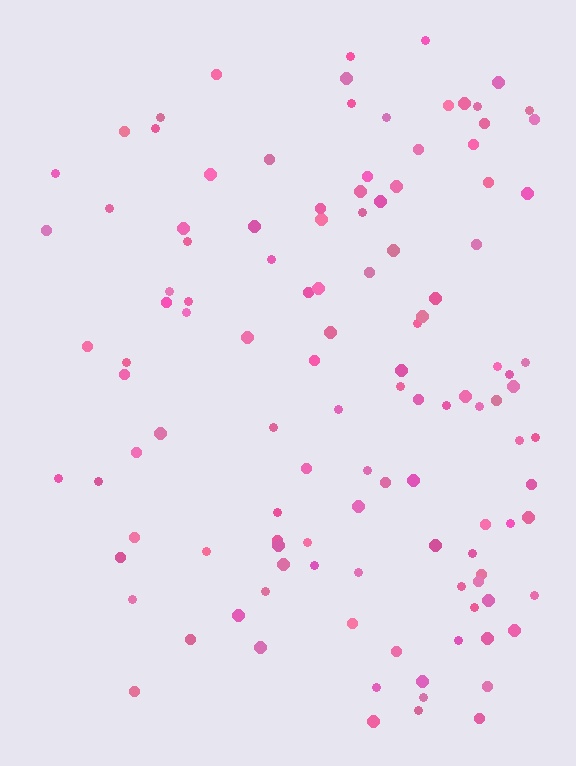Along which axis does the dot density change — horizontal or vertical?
Horizontal.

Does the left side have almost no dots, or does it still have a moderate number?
Still a moderate number, just noticeably fewer than the right.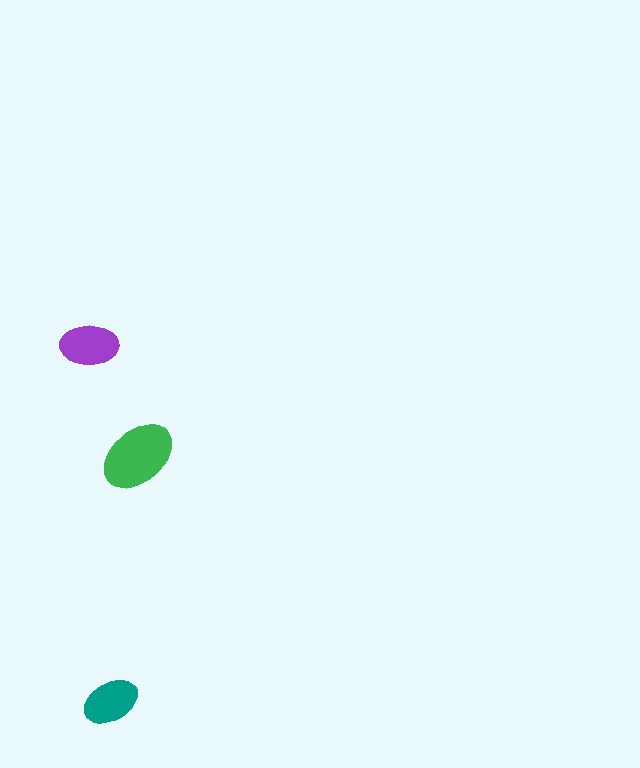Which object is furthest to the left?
The purple ellipse is leftmost.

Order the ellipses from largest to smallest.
the green one, the purple one, the teal one.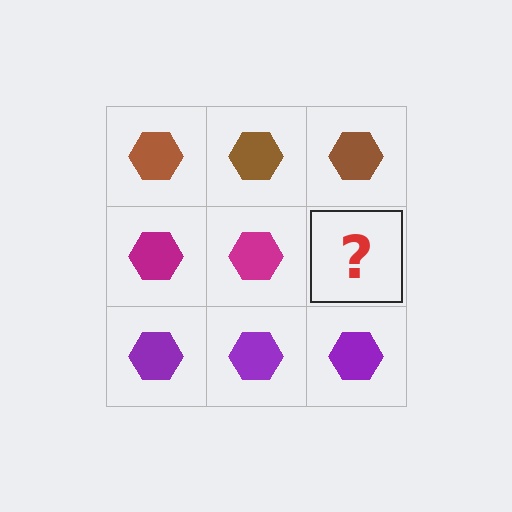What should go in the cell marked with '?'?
The missing cell should contain a magenta hexagon.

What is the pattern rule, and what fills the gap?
The rule is that each row has a consistent color. The gap should be filled with a magenta hexagon.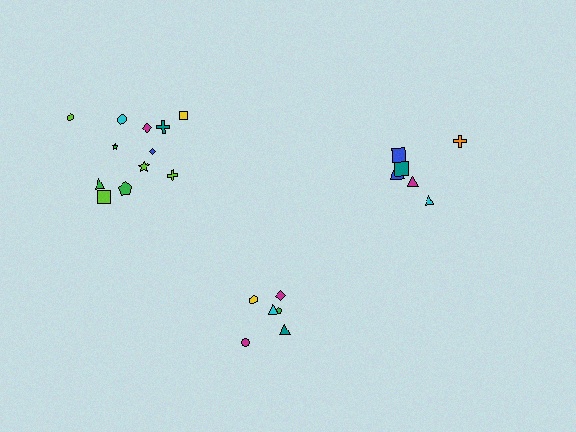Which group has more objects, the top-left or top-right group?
The top-left group.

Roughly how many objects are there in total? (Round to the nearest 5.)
Roughly 25 objects in total.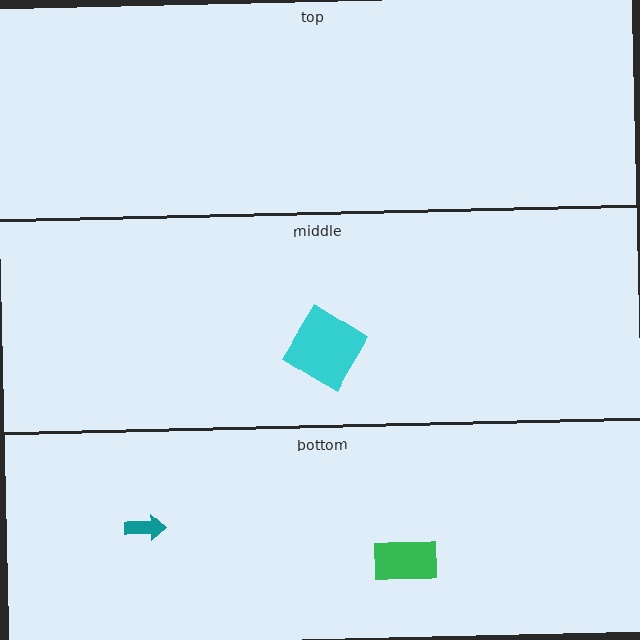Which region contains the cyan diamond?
The middle region.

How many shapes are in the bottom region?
2.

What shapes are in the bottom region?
The teal arrow, the green rectangle.